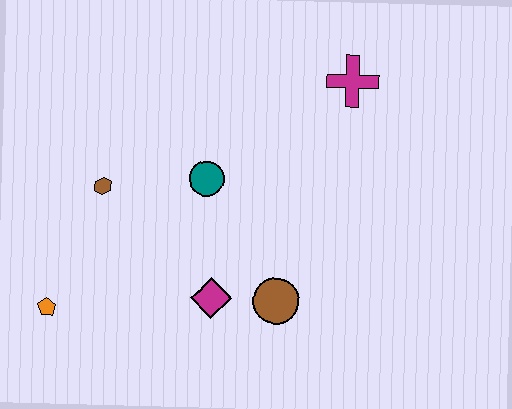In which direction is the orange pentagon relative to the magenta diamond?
The orange pentagon is to the left of the magenta diamond.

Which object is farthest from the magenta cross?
The orange pentagon is farthest from the magenta cross.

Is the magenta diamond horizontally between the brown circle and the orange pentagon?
Yes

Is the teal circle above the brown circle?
Yes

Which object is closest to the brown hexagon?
The teal circle is closest to the brown hexagon.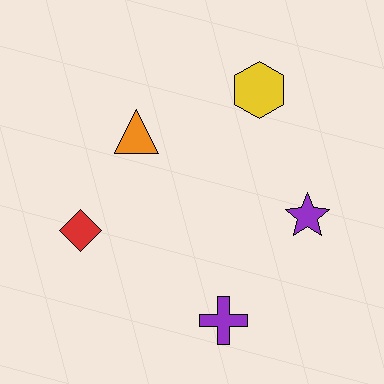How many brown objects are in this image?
There are no brown objects.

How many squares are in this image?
There are no squares.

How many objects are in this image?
There are 5 objects.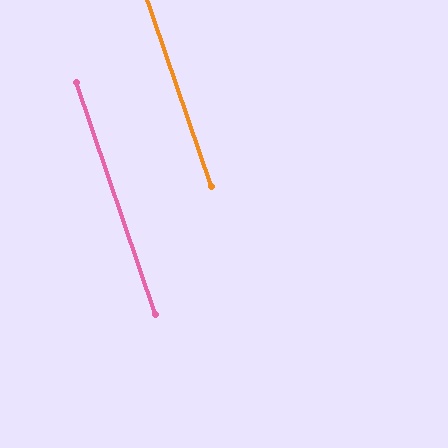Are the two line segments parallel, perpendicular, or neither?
Parallel — their directions differ by only 0.2°.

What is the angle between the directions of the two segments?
Approximately 0 degrees.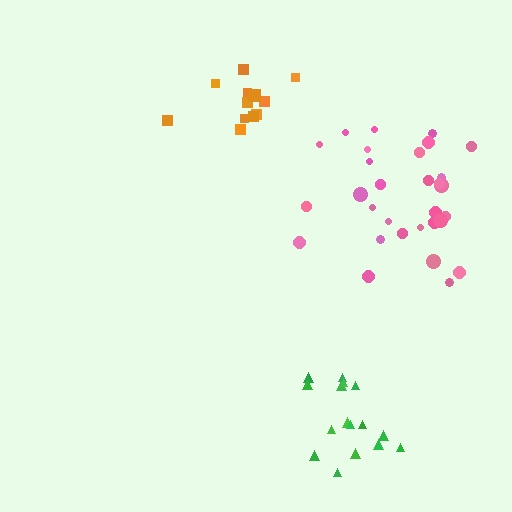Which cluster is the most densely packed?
Orange.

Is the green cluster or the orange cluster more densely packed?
Orange.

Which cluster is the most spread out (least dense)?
Pink.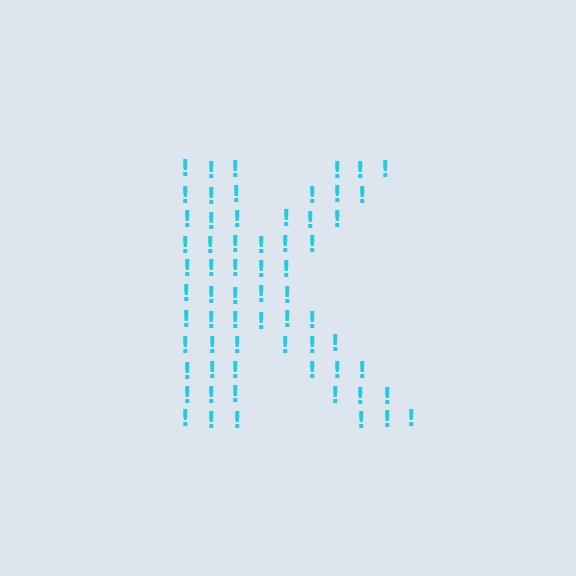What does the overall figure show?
The overall figure shows the letter K.